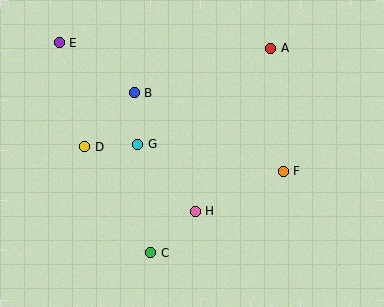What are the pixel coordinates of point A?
Point A is at (271, 48).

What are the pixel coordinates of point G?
Point G is at (138, 144).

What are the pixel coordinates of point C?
Point C is at (151, 253).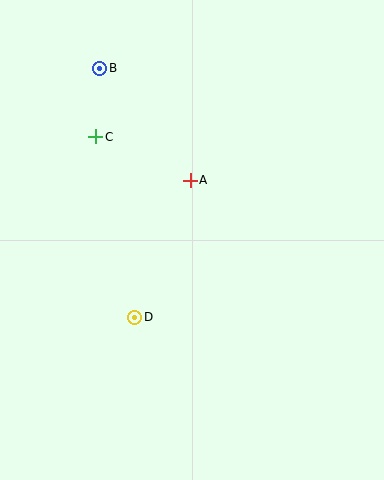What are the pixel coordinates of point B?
Point B is at (100, 68).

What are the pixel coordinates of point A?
Point A is at (190, 180).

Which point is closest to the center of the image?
Point A at (190, 180) is closest to the center.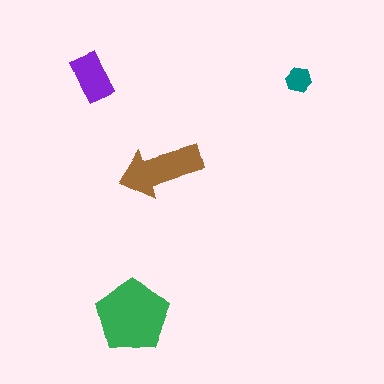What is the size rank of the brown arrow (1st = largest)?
2nd.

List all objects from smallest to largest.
The teal hexagon, the purple rectangle, the brown arrow, the green pentagon.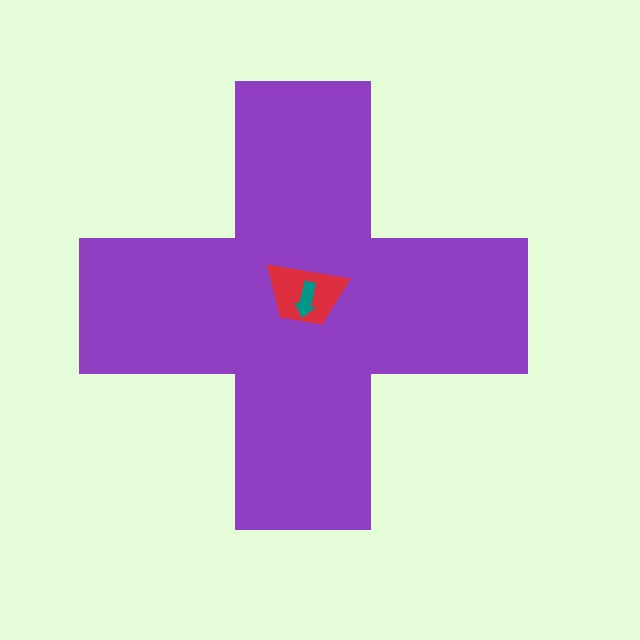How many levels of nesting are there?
3.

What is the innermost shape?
The teal arrow.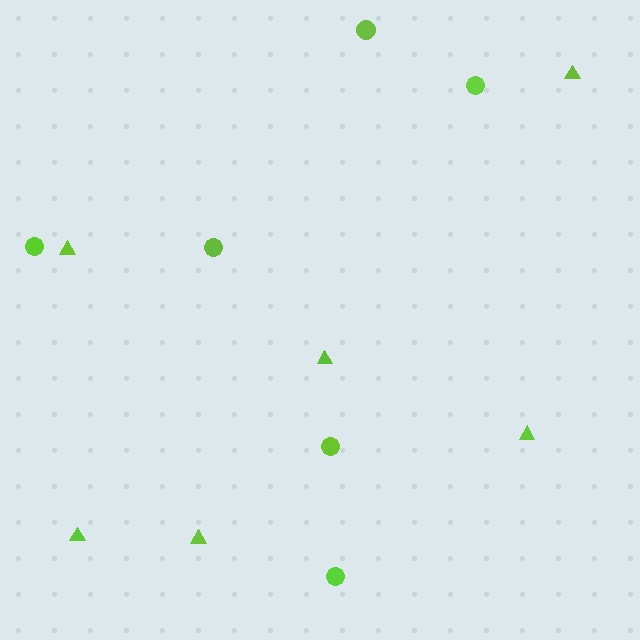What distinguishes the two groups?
There are 2 groups: one group of circles (6) and one group of triangles (6).